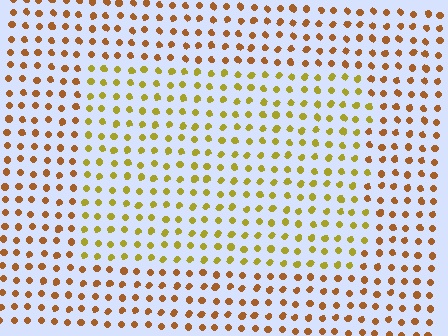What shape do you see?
I see a rectangle.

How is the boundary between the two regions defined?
The boundary is defined purely by a slight shift in hue (about 32 degrees). Spacing, size, and orientation are identical on both sides.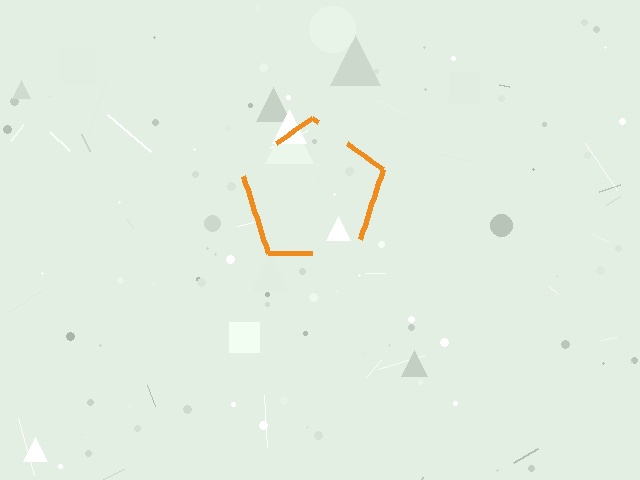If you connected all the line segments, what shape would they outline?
They would outline a pentagon.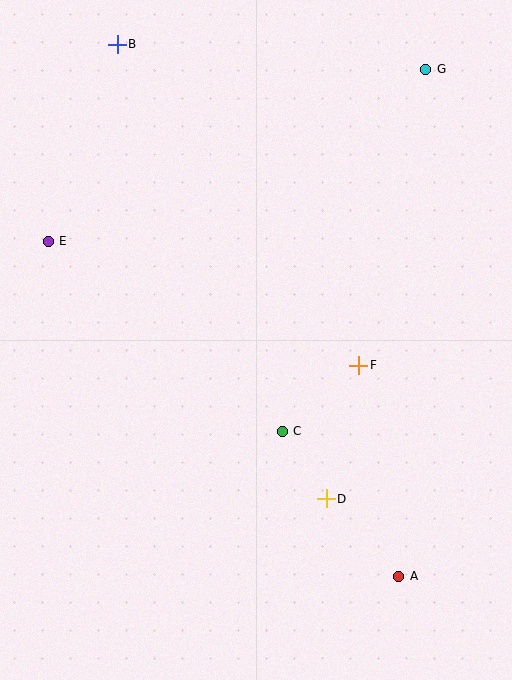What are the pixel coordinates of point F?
Point F is at (359, 365).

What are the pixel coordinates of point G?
Point G is at (426, 69).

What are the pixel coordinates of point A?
Point A is at (399, 576).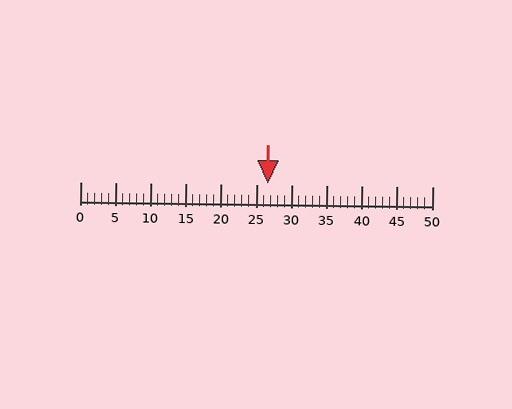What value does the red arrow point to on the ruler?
The red arrow points to approximately 27.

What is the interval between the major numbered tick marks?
The major tick marks are spaced 5 units apart.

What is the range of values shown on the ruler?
The ruler shows values from 0 to 50.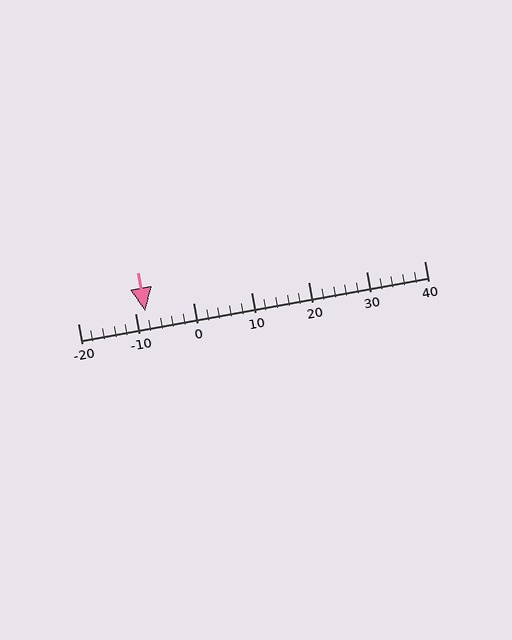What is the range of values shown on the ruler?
The ruler shows values from -20 to 40.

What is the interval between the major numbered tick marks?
The major tick marks are spaced 10 units apart.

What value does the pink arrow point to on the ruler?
The pink arrow points to approximately -8.